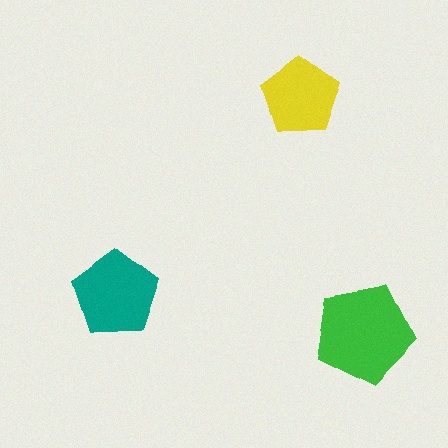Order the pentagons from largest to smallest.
the green one, the teal one, the yellow one.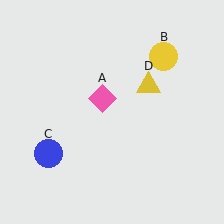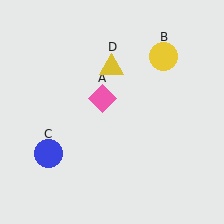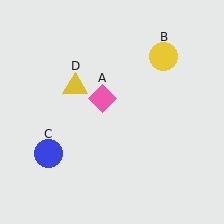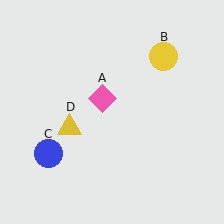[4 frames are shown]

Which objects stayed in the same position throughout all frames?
Pink diamond (object A) and yellow circle (object B) and blue circle (object C) remained stationary.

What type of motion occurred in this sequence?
The yellow triangle (object D) rotated counterclockwise around the center of the scene.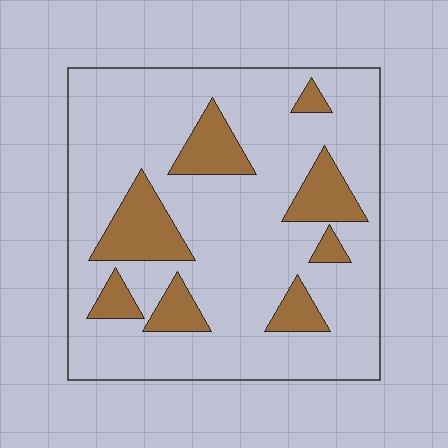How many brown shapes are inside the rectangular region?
8.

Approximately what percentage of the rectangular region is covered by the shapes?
Approximately 20%.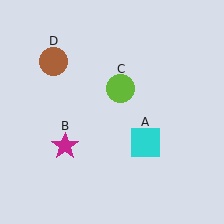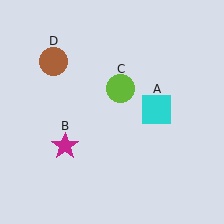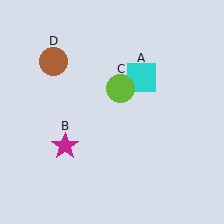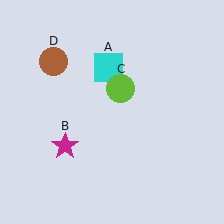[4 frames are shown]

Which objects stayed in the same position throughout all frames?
Magenta star (object B) and lime circle (object C) and brown circle (object D) remained stationary.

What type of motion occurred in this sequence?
The cyan square (object A) rotated counterclockwise around the center of the scene.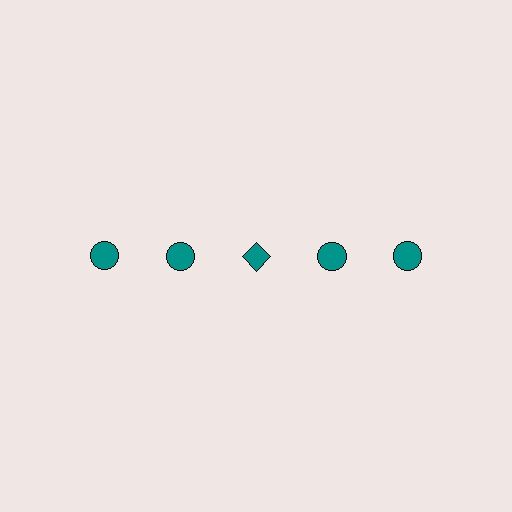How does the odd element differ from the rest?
It has a different shape: diamond instead of circle.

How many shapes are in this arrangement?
There are 5 shapes arranged in a grid pattern.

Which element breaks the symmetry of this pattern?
The teal diamond in the top row, center column breaks the symmetry. All other shapes are teal circles.